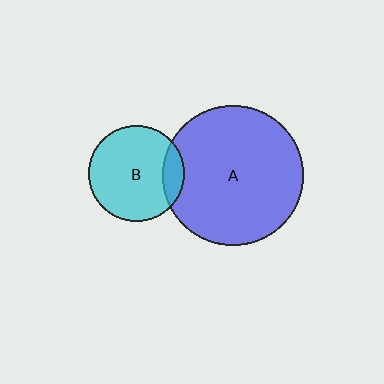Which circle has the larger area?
Circle A (blue).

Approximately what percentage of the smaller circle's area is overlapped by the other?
Approximately 15%.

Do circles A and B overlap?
Yes.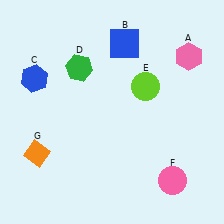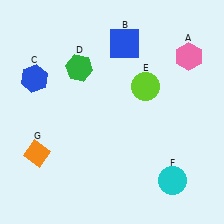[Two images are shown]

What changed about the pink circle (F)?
In Image 1, F is pink. In Image 2, it changed to cyan.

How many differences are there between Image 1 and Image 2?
There is 1 difference between the two images.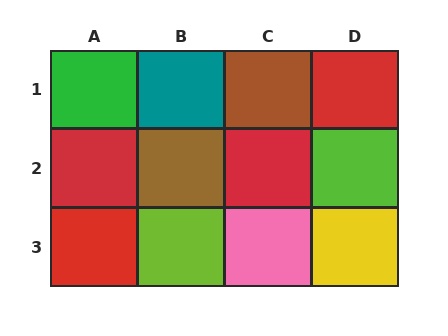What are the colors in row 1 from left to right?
Green, teal, brown, red.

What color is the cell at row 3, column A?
Red.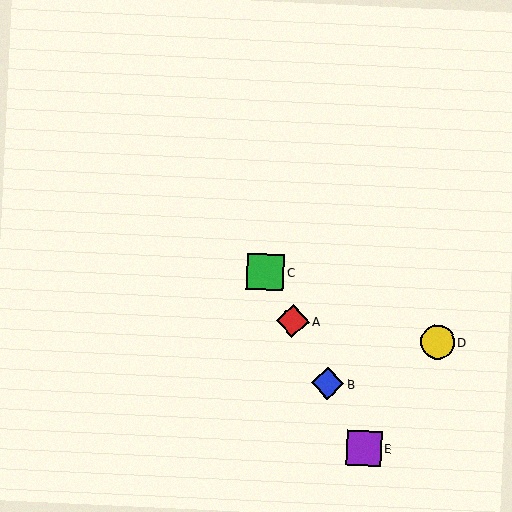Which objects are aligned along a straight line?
Objects A, B, C, E are aligned along a straight line.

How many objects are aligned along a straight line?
4 objects (A, B, C, E) are aligned along a straight line.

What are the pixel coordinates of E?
Object E is at (364, 448).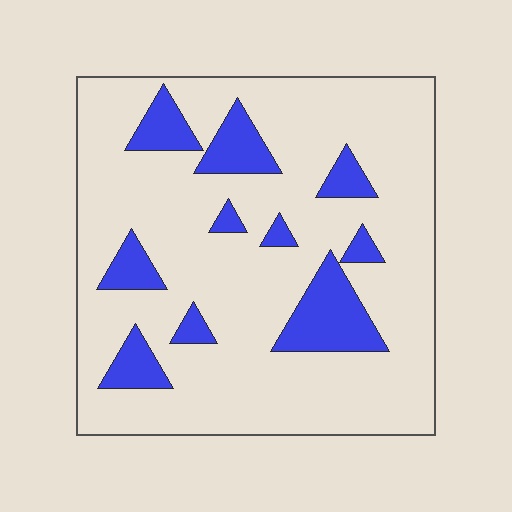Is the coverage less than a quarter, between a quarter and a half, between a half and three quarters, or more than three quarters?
Less than a quarter.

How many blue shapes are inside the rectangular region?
10.